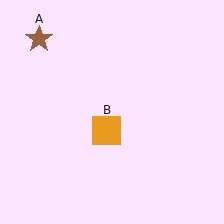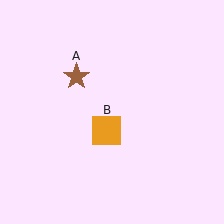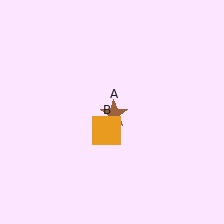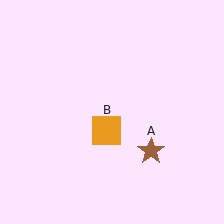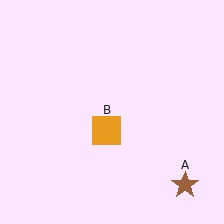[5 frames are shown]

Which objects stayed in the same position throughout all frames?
Orange square (object B) remained stationary.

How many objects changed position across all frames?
1 object changed position: brown star (object A).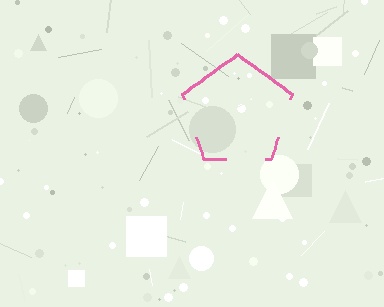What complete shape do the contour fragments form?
The contour fragments form a pentagon.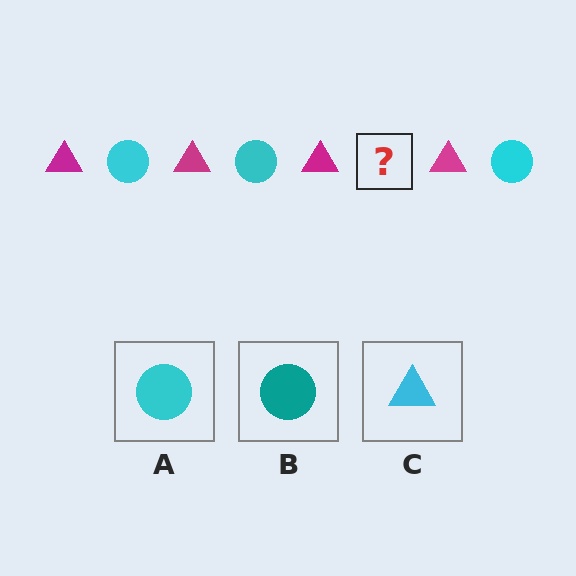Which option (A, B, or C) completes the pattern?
A.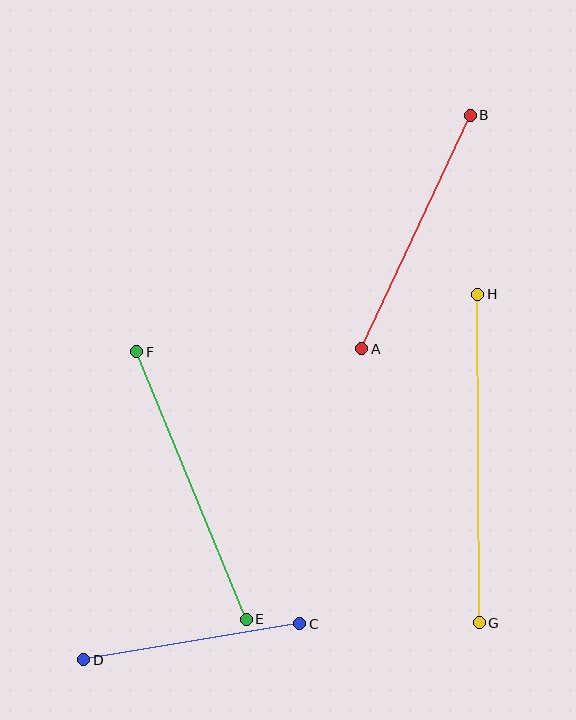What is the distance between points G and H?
The distance is approximately 328 pixels.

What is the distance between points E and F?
The distance is approximately 289 pixels.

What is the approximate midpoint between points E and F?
The midpoint is at approximately (192, 486) pixels.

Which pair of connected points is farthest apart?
Points G and H are farthest apart.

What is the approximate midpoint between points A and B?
The midpoint is at approximately (416, 232) pixels.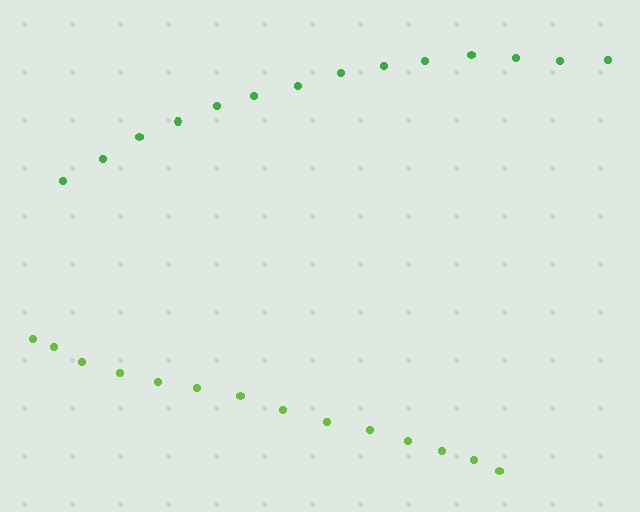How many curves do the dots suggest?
There are 2 distinct paths.